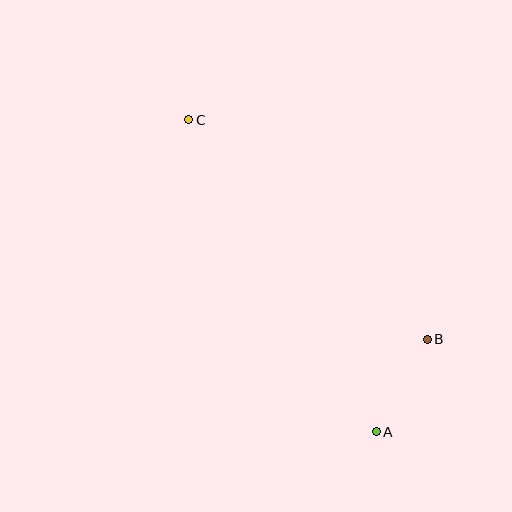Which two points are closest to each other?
Points A and B are closest to each other.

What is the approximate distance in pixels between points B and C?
The distance between B and C is approximately 324 pixels.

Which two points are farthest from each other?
Points A and C are farthest from each other.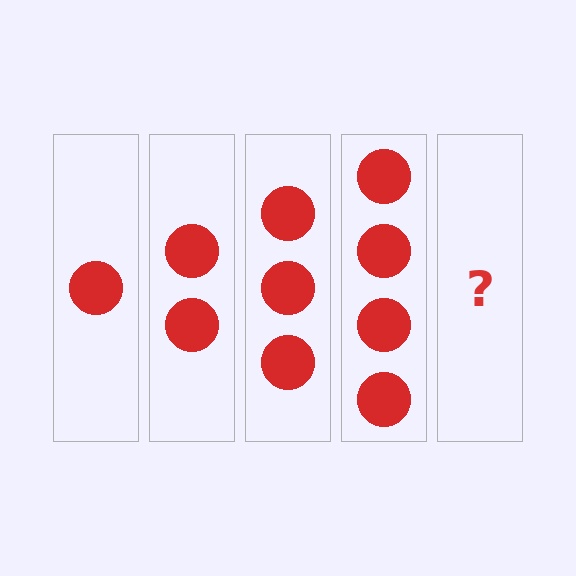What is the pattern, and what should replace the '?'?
The pattern is that each step adds one more circle. The '?' should be 5 circles.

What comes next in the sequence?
The next element should be 5 circles.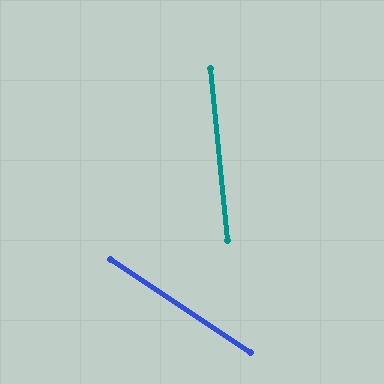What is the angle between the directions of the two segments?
Approximately 51 degrees.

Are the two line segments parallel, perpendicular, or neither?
Neither parallel nor perpendicular — they differ by about 51°.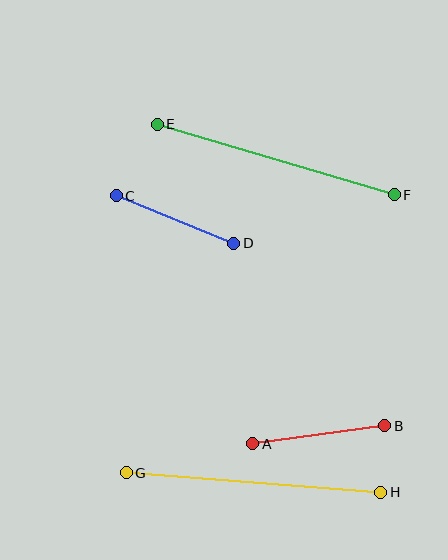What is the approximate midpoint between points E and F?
The midpoint is at approximately (276, 160) pixels.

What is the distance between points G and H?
The distance is approximately 256 pixels.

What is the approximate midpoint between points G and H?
The midpoint is at approximately (253, 483) pixels.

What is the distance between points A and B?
The distance is approximately 133 pixels.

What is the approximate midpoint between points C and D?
The midpoint is at approximately (175, 220) pixels.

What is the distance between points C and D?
The distance is approximately 127 pixels.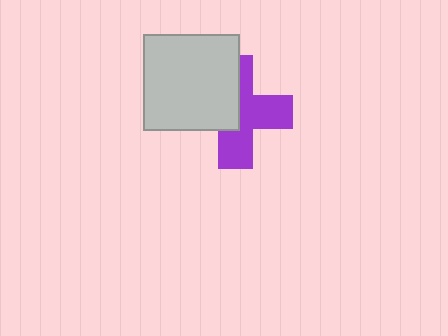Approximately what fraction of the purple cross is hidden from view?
Roughly 44% of the purple cross is hidden behind the light gray square.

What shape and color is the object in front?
The object in front is a light gray square.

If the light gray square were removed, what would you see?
You would see the complete purple cross.